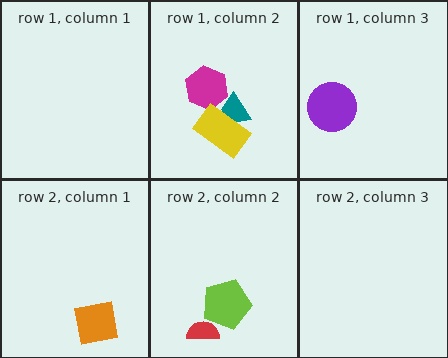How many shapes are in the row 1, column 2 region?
3.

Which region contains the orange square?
The row 2, column 1 region.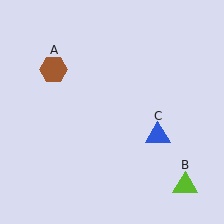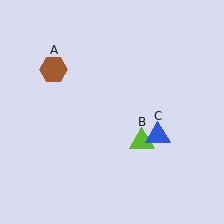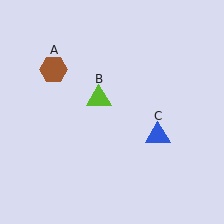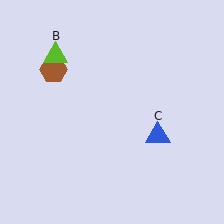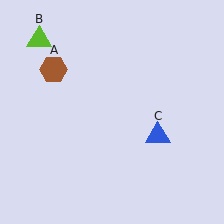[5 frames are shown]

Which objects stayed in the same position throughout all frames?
Brown hexagon (object A) and blue triangle (object C) remained stationary.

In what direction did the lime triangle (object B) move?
The lime triangle (object B) moved up and to the left.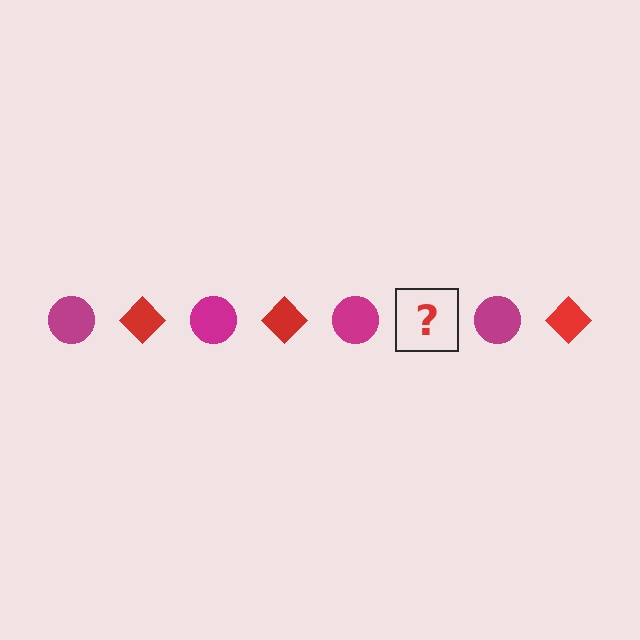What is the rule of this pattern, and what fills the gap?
The rule is that the pattern alternates between magenta circle and red diamond. The gap should be filled with a red diamond.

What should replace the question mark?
The question mark should be replaced with a red diamond.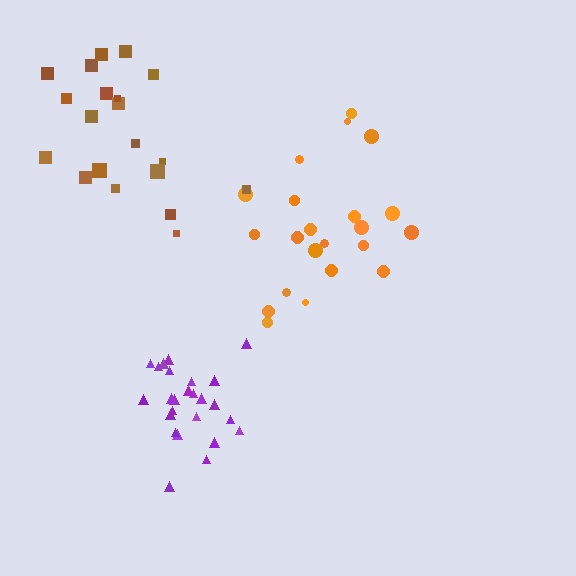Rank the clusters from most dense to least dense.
purple, brown, orange.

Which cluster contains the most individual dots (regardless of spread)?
Purple (25).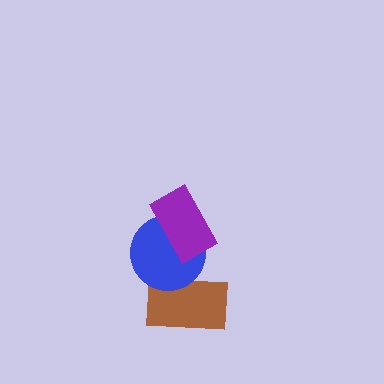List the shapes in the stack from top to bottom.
From top to bottom: the purple rectangle, the blue circle, the brown rectangle.